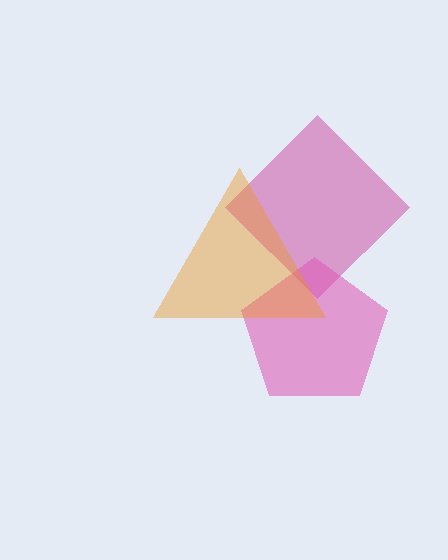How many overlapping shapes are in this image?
There are 3 overlapping shapes in the image.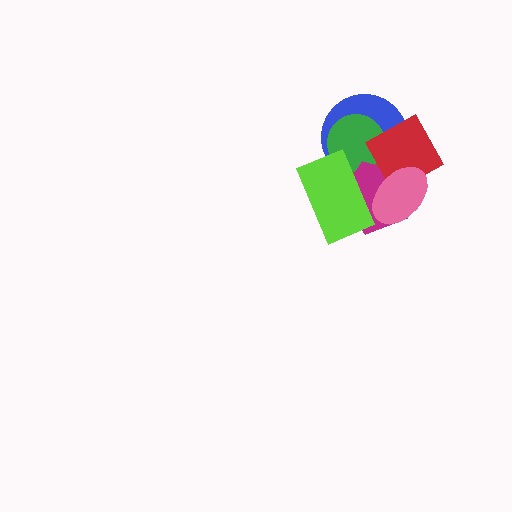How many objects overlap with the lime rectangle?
5 objects overlap with the lime rectangle.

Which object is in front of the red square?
The pink ellipse is in front of the red square.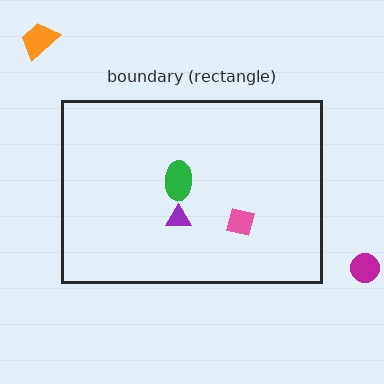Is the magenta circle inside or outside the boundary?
Outside.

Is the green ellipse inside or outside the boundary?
Inside.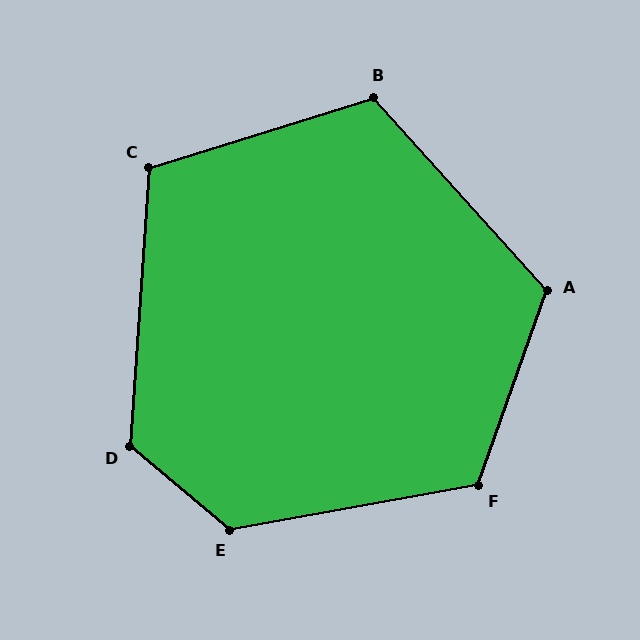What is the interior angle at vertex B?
Approximately 114 degrees (obtuse).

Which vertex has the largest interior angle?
E, at approximately 130 degrees.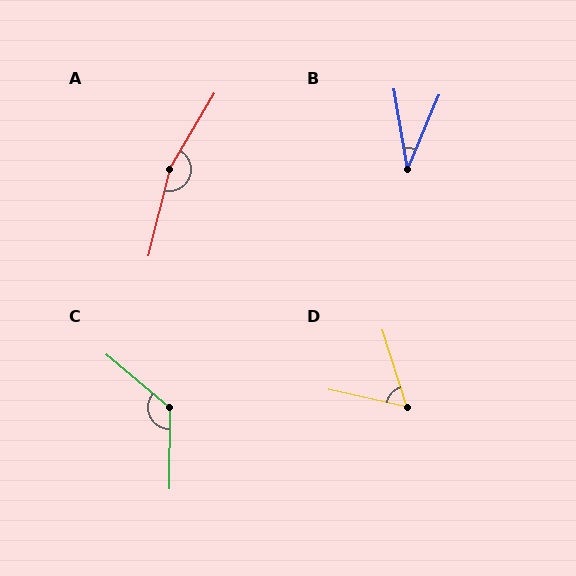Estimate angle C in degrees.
Approximately 130 degrees.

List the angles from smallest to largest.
B (33°), D (60°), C (130°), A (163°).